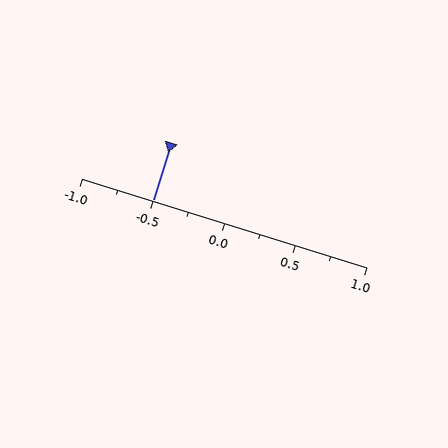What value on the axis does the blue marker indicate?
The marker indicates approximately -0.5.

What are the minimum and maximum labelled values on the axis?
The axis runs from -1.0 to 1.0.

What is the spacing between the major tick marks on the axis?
The major ticks are spaced 0.5 apart.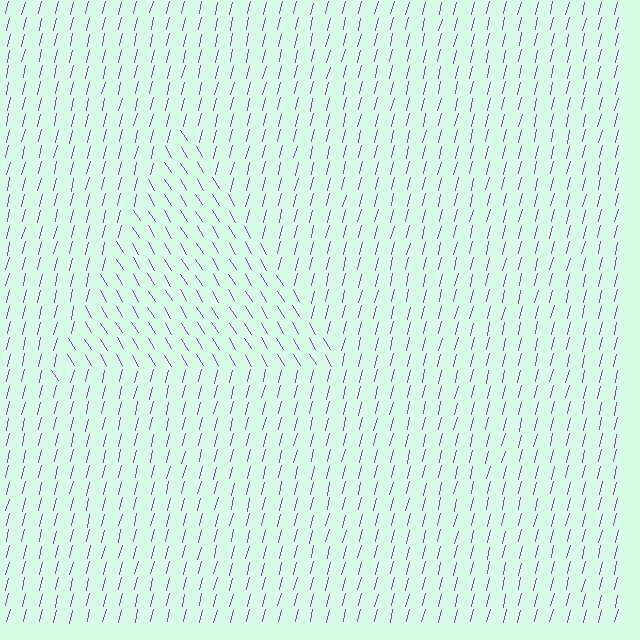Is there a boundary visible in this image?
Yes, there is a texture boundary formed by a change in line orientation.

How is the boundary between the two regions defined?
The boundary is defined purely by a change in line orientation (approximately 45 degrees difference). All lines are the same color and thickness.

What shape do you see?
I see a triangle.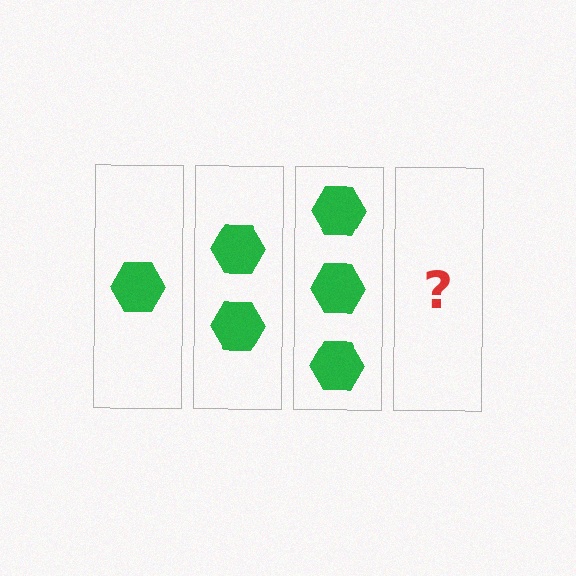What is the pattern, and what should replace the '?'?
The pattern is that each step adds one more hexagon. The '?' should be 4 hexagons.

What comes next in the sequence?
The next element should be 4 hexagons.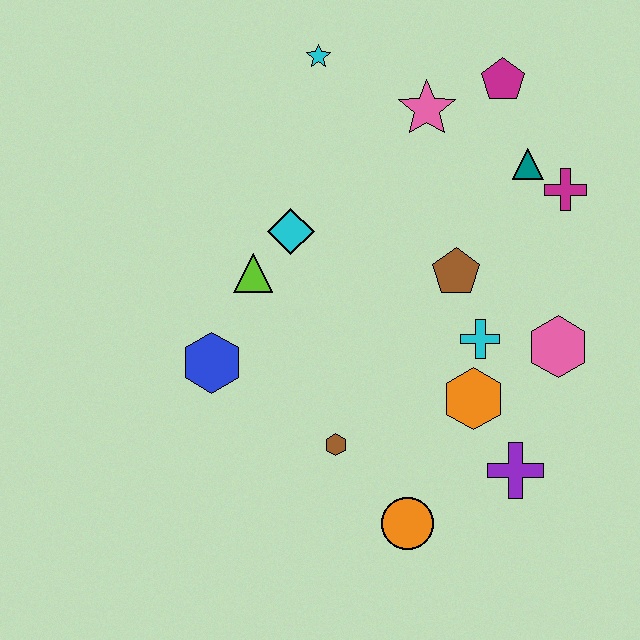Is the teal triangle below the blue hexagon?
No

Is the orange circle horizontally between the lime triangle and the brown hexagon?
No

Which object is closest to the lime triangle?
The cyan diamond is closest to the lime triangle.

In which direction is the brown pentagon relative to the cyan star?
The brown pentagon is below the cyan star.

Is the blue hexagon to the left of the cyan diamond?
Yes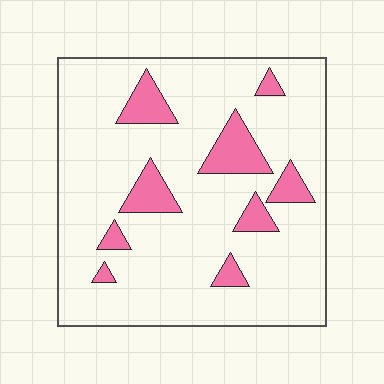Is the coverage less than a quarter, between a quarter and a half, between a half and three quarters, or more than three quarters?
Less than a quarter.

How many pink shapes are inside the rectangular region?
9.